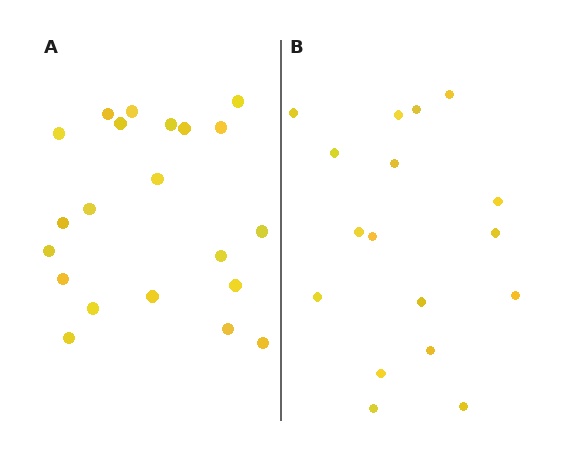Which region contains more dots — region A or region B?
Region A (the left region) has more dots.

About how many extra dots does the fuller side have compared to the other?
Region A has about 4 more dots than region B.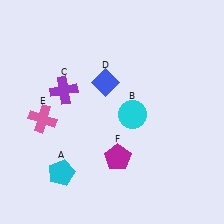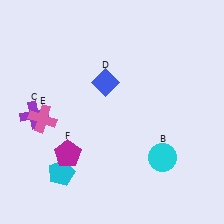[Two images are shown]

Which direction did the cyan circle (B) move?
The cyan circle (B) moved down.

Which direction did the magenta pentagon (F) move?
The magenta pentagon (F) moved left.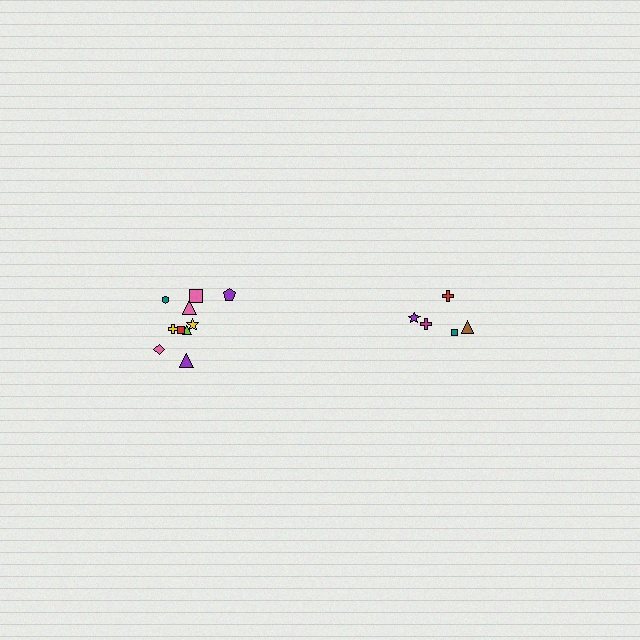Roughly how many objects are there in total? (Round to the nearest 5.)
Roughly 15 objects in total.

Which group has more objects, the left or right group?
The left group.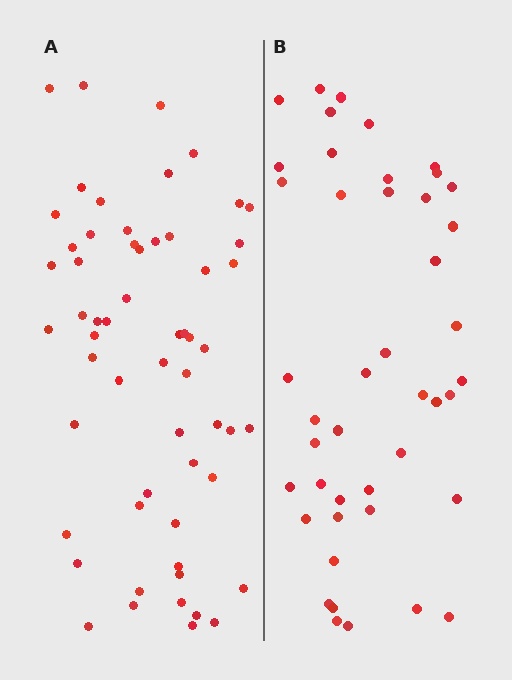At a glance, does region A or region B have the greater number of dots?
Region A (the left region) has more dots.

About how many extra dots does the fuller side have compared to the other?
Region A has approximately 15 more dots than region B.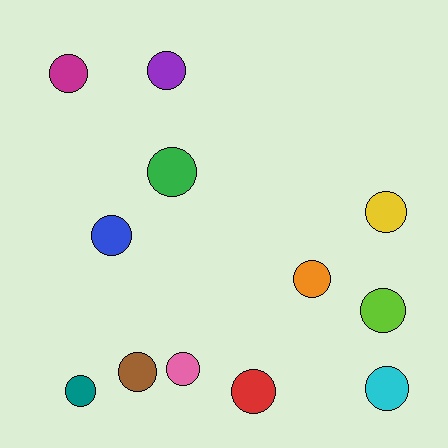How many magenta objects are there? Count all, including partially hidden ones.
There is 1 magenta object.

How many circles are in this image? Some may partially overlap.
There are 12 circles.